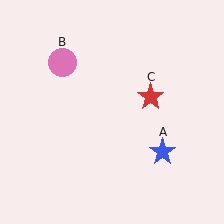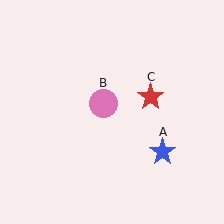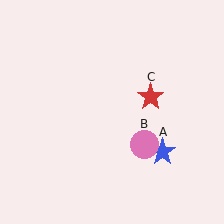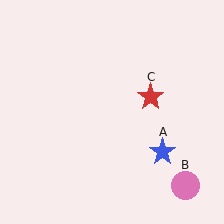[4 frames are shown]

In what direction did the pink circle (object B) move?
The pink circle (object B) moved down and to the right.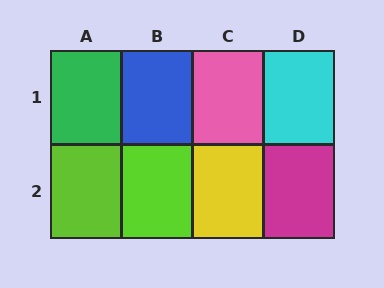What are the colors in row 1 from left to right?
Green, blue, pink, cyan.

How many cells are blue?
1 cell is blue.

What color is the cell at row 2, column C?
Yellow.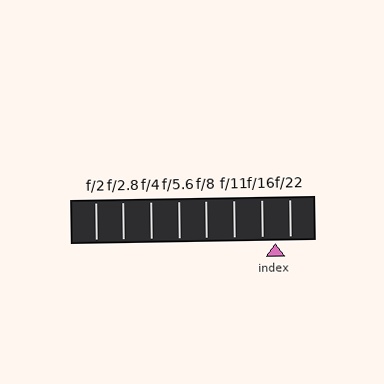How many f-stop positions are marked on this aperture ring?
There are 8 f-stop positions marked.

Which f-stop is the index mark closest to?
The index mark is closest to f/16.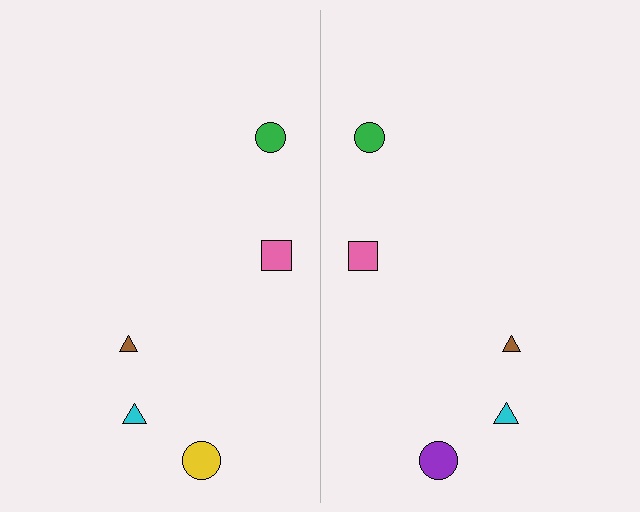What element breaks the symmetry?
The purple circle on the right side breaks the symmetry — its mirror counterpart is yellow.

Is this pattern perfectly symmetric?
No, the pattern is not perfectly symmetric. The purple circle on the right side breaks the symmetry — its mirror counterpart is yellow.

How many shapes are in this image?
There are 10 shapes in this image.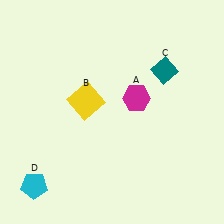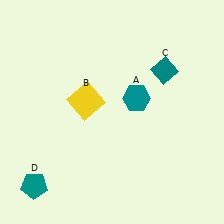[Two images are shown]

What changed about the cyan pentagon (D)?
In Image 1, D is cyan. In Image 2, it changed to teal.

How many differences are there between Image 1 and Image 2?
There are 2 differences between the two images.